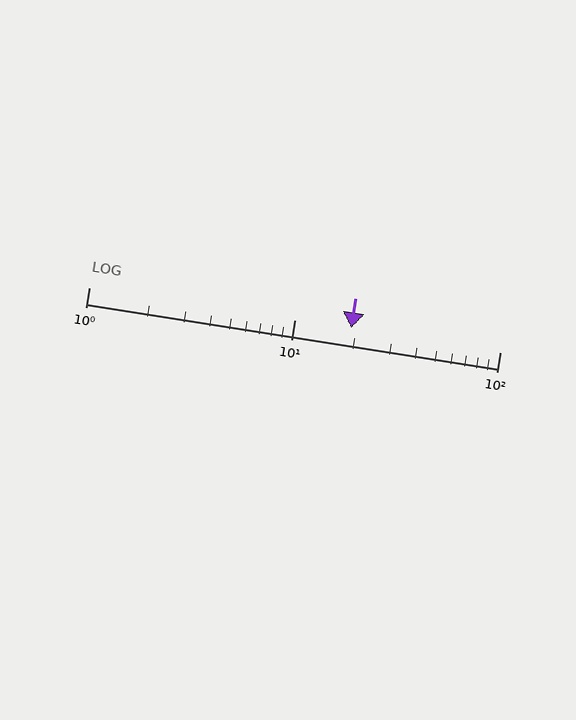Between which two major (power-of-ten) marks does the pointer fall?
The pointer is between 10 and 100.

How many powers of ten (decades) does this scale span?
The scale spans 2 decades, from 1 to 100.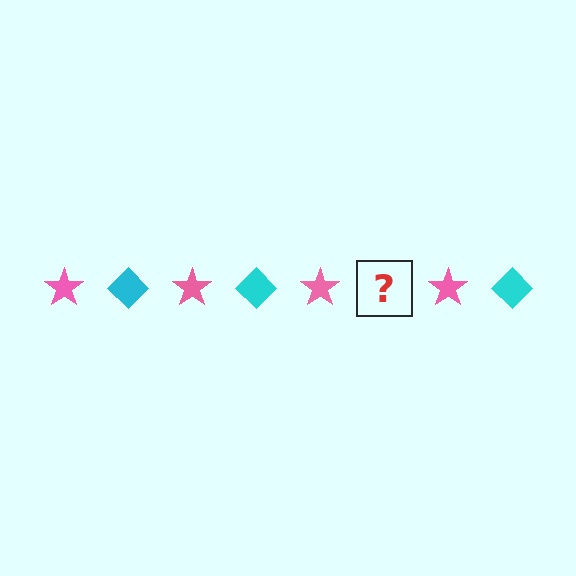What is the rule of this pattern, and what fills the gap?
The rule is that the pattern alternates between pink star and cyan diamond. The gap should be filled with a cyan diamond.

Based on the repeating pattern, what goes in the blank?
The blank should be a cyan diamond.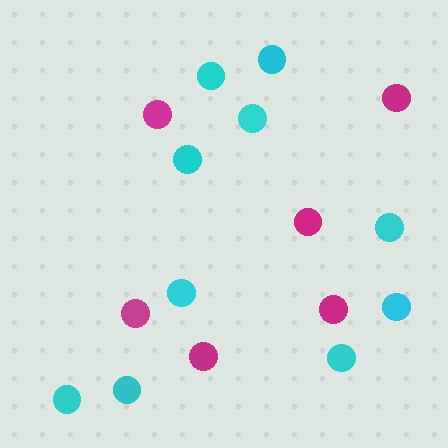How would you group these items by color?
There are 2 groups: one group of magenta circles (6) and one group of cyan circles (10).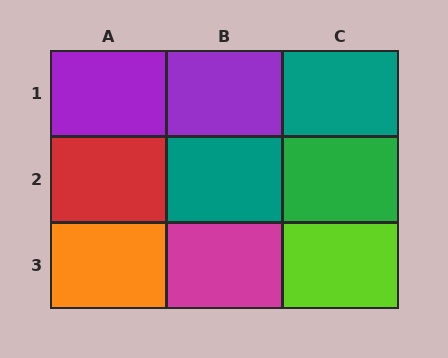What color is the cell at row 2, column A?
Red.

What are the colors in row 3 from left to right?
Orange, magenta, lime.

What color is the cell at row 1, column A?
Purple.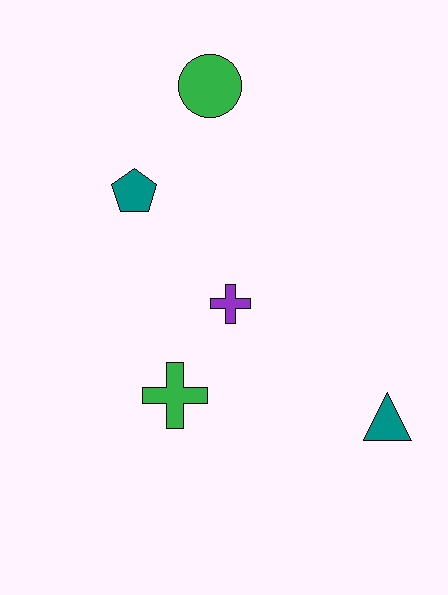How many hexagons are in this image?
There are no hexagons.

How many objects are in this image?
There are 5 objects.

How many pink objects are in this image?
There are no pink objects.